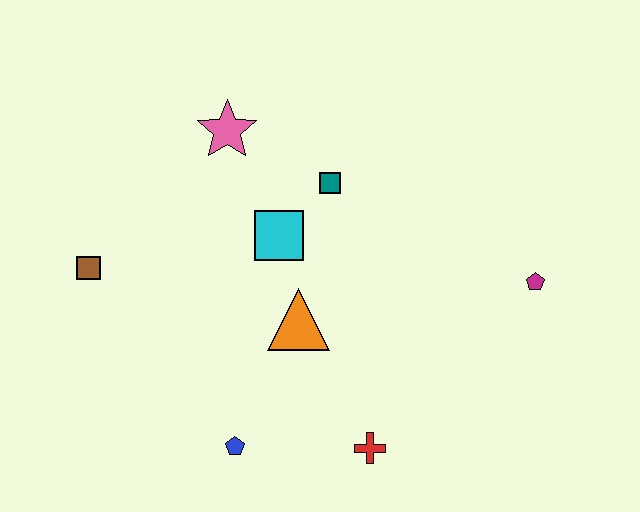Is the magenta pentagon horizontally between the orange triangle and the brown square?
No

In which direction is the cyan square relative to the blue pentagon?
The cyan square is above the blue pentagon.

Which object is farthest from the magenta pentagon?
The brown square is farthest from the magenta pentagon.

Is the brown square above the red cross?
Yes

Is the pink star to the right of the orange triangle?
No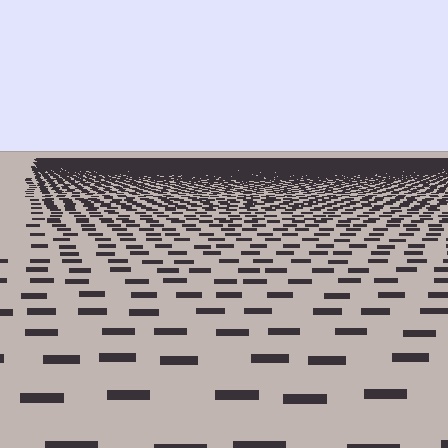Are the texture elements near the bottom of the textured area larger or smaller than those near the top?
Larger. Near the bottom, elements are closer to the viewer and appear at a bigger on-screen size.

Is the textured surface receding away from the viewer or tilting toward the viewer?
The surface is receding away from the viewer. Texture elements get smaller and denser toward the top.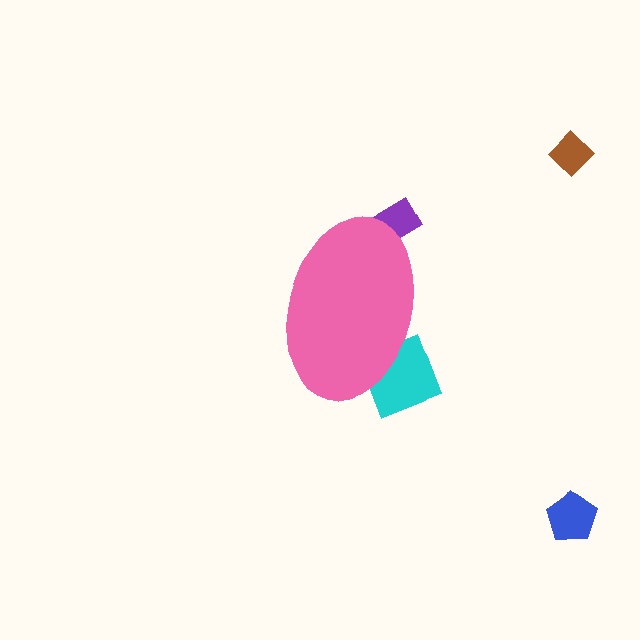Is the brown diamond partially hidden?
No, the brown diamond is fully visible.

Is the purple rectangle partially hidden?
Yes, the purple rectangle is partially hidden behind the pink ellipse.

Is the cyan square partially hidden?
Yes, the cyan square is partially hidden behind the pink ellipse.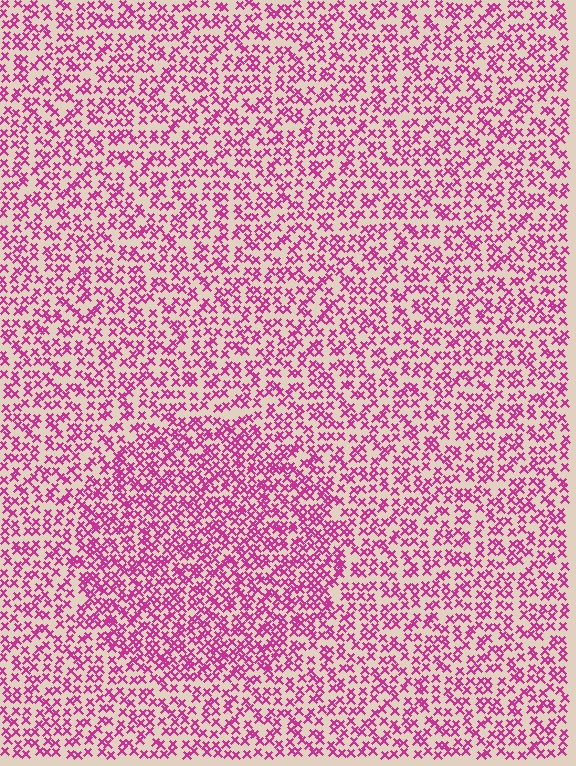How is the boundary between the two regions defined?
The boundary is defined by a change in element density (approximately 1.5x ratio). All elements are the same color, size, and shape.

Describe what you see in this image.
The image contains small magenta elements arranged at two different densities. A circle-shaped region is visible where the elements are more densely packed than the surrounding area.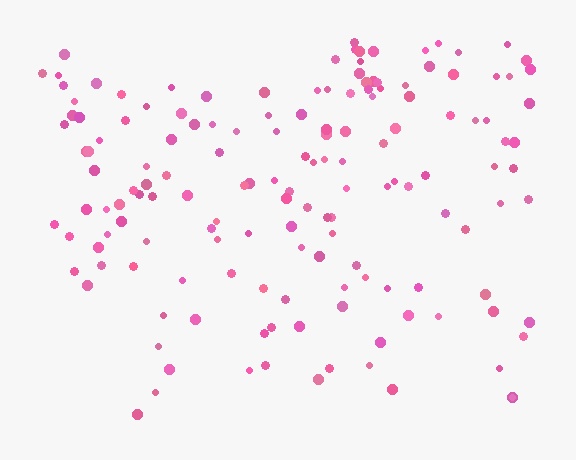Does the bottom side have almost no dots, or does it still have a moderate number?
Still a moderate number, just noticeably fewer than the top.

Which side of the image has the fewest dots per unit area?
The bottom.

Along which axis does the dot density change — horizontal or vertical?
Vertical.